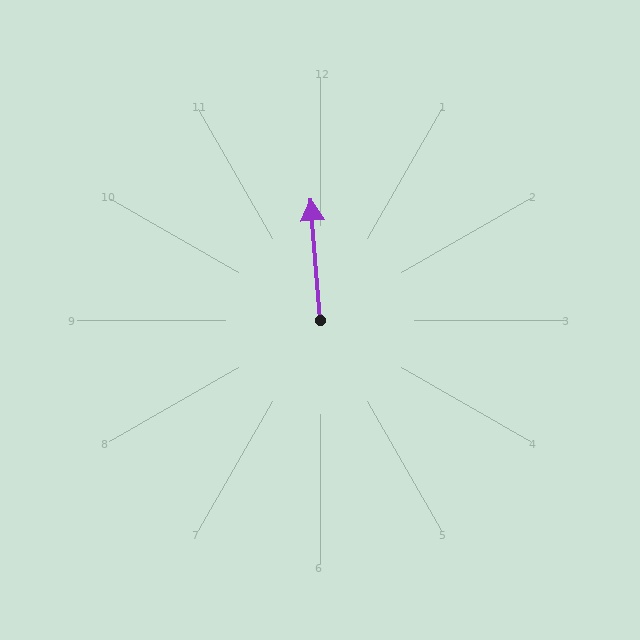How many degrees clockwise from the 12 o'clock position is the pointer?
Approximately 356 degrees.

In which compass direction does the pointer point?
North.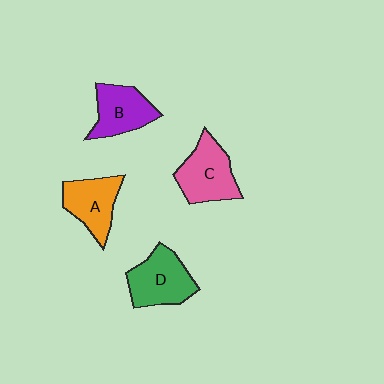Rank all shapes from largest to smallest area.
From largest to smallest: D (green), C (pink), B (purple), A (orange).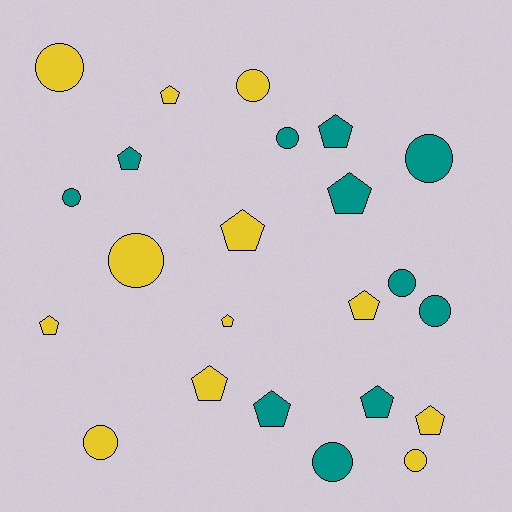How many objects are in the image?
There are 23 objects.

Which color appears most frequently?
Yellow, with 12 objects.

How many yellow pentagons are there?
There are 7 yellow pentagons.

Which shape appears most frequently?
Pentagon, with 12 objects.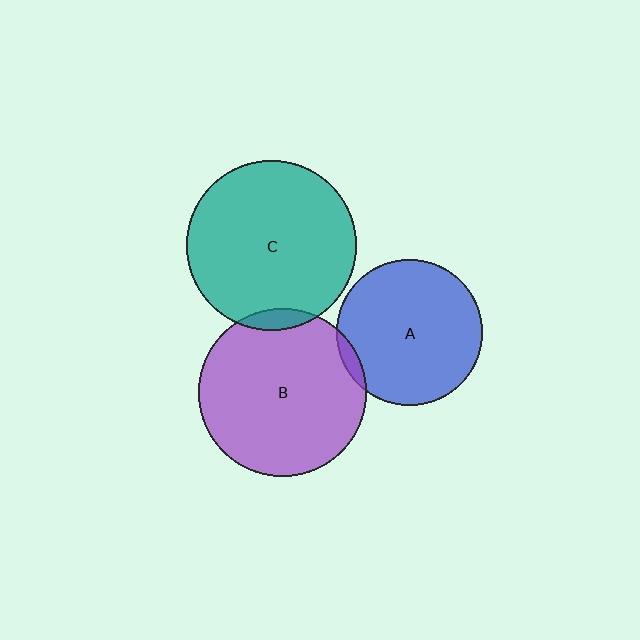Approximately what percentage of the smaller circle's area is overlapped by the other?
Approximately 5%.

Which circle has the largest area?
Circle C (teal).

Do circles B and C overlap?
Yes.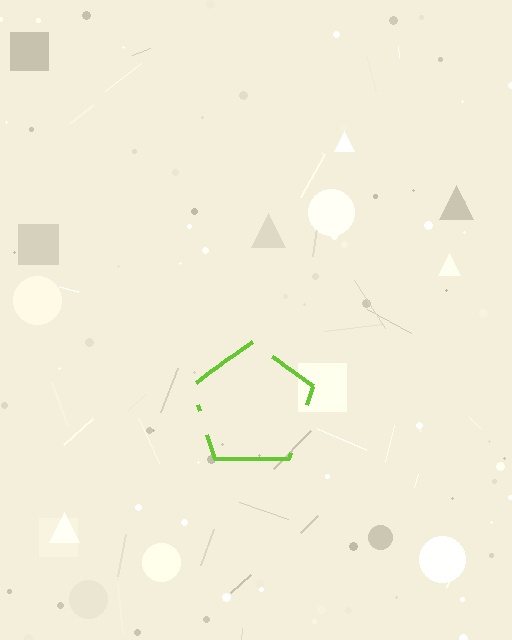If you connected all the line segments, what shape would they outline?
They would outline a pentagon.